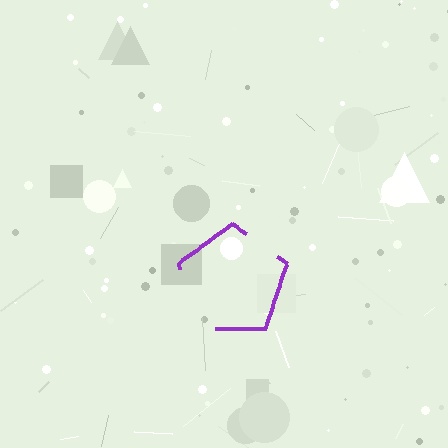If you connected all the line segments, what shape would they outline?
They would outline a pentagon.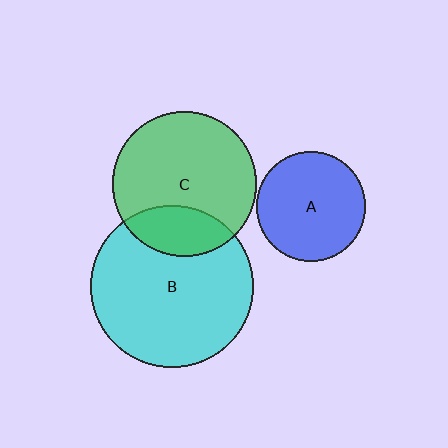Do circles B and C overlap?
Yes.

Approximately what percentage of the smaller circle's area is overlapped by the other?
Approximately 25%.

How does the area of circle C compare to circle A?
Approximately 1.7 times.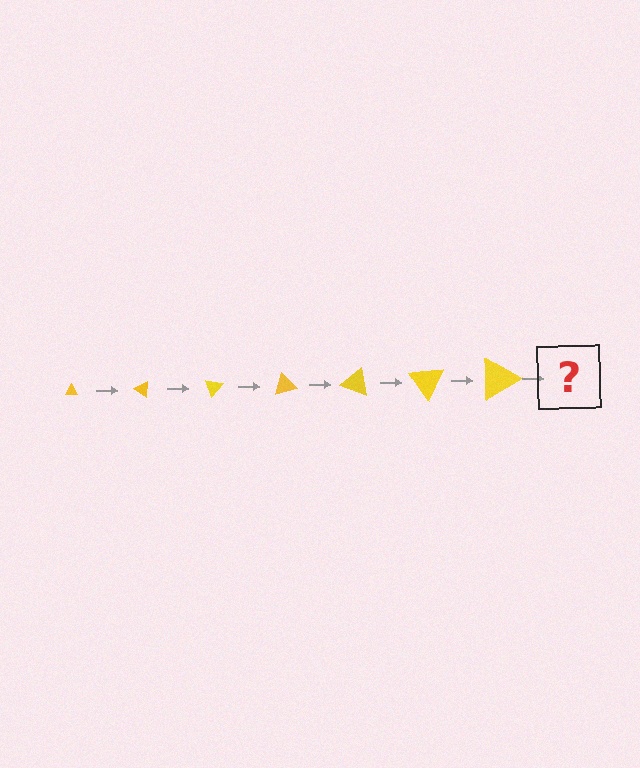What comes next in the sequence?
The next element should be a triangle, larger than the previous one and rotated 245 degrees from the start.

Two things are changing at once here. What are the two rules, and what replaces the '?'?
The two rules are that the triangle grows larger each step and it rotates 35 degrees each step. The '?' should be a triangle, larger than the previous one and rotated 245 degrees from the start.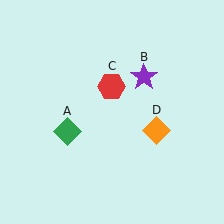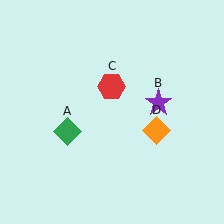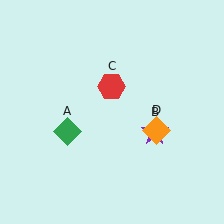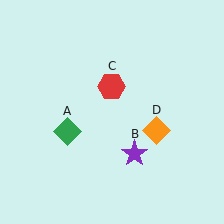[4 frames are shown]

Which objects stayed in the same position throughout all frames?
Green diamond (object A) and red hexagon (object C) and orange diamond (object D) remained stationary.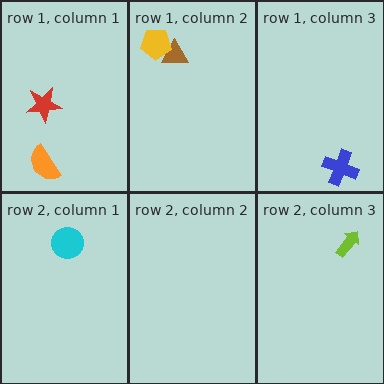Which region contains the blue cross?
The row 1, column 3 region.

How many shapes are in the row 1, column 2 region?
2.